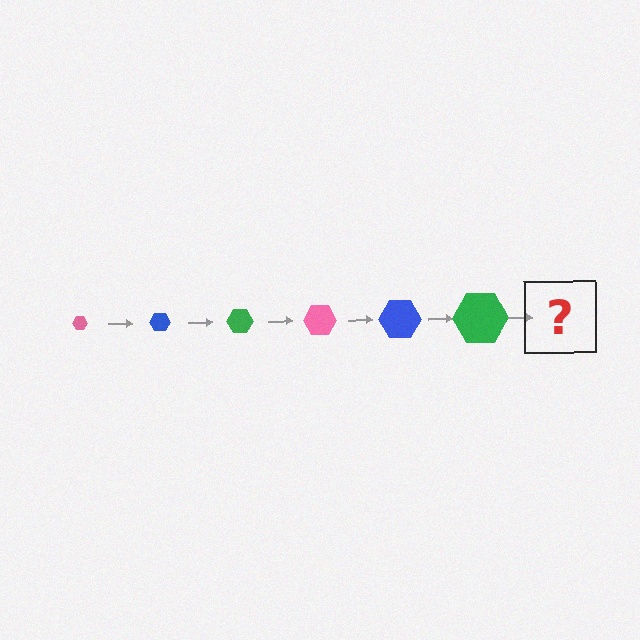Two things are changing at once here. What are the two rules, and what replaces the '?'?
The two rules are that the hexagon grows larger each step and the color cycles through pink, blue, and green. The '?' should be a pink hexagon, larger than the previous one.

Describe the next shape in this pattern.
It should be a pink hexagon, larger than the previous one.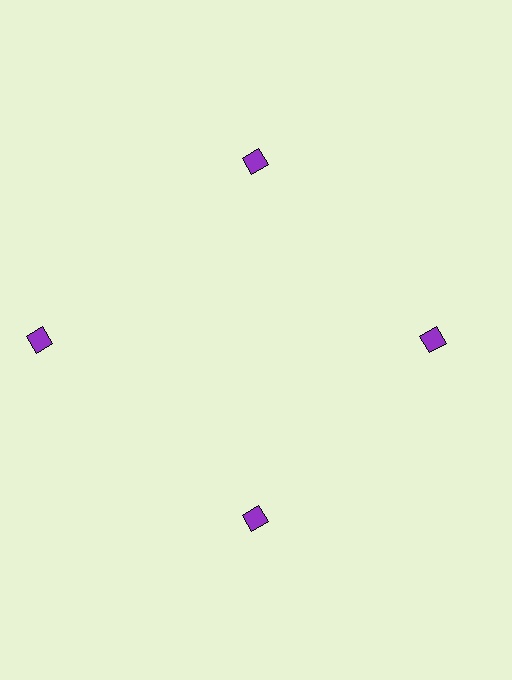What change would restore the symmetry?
The symmetry would be restored by moving it inward, back onto the ring so that all 4 squares sit at equal angles and equal distance from the center.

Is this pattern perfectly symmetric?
No. The 4 purple squares are arranged in a ring, but one element near the 9 o'clock position is pushed outward from the center, breaking the 4-fold rotational symmetry.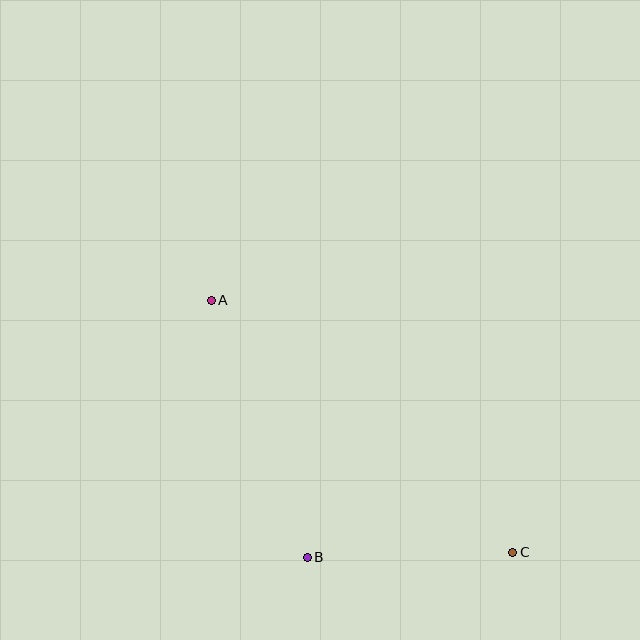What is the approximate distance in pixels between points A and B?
The distance between A and B is approximately 274 pixels.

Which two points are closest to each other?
Points B and C are closest to each other.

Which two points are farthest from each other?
Points A and C are farthest from each other.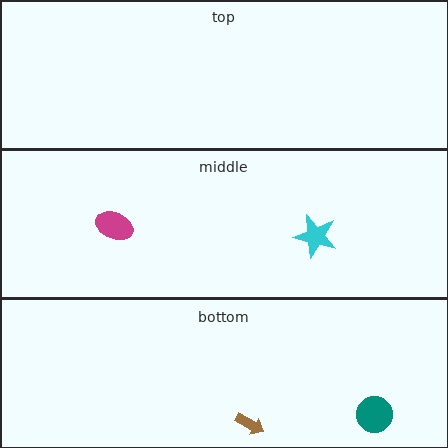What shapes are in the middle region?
The magenta ellipse, the cyan star.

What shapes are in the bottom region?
The brown arrow, the teal circle.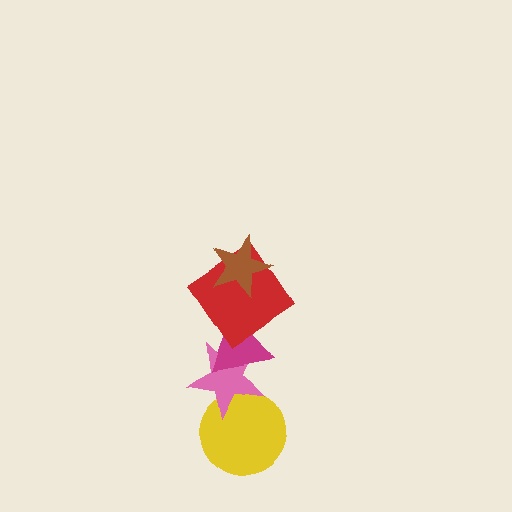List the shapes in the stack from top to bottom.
From top to bottom: the brown star, the red diamond, the magenta triangle, the pink star, the yellow circle.